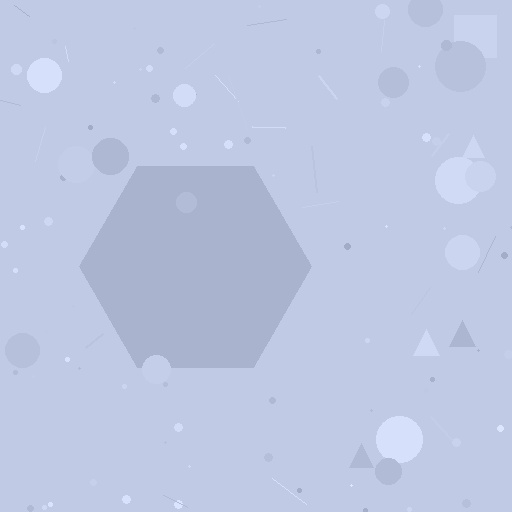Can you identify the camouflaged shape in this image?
The camouflaged shape is a hexagon.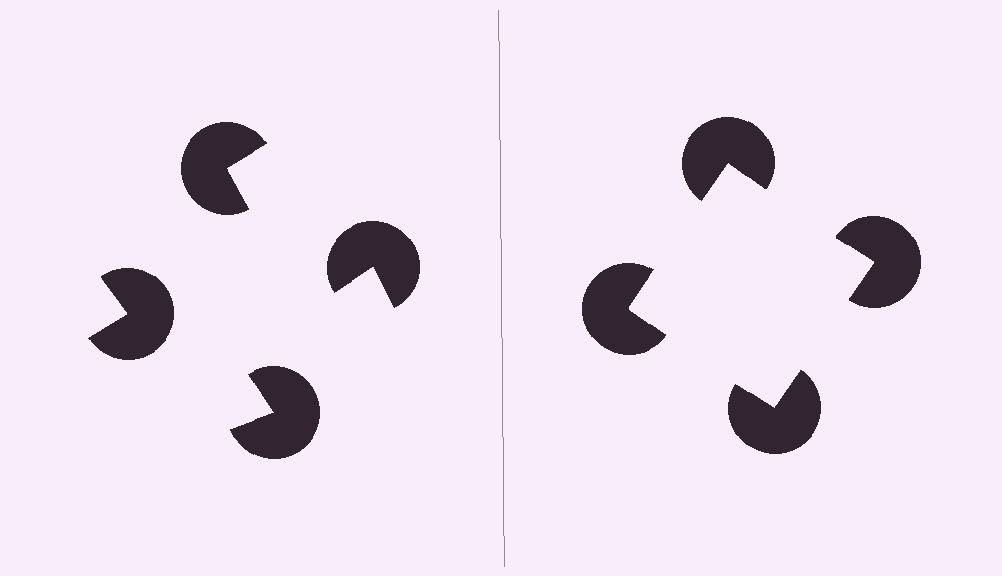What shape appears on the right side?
An illusory square.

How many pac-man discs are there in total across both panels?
8 — 4 on each side.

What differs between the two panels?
The pac-man discs are positioned identically on both sides; only the wedge orientations differ. On the right they align to a square; on the left they are misaligned.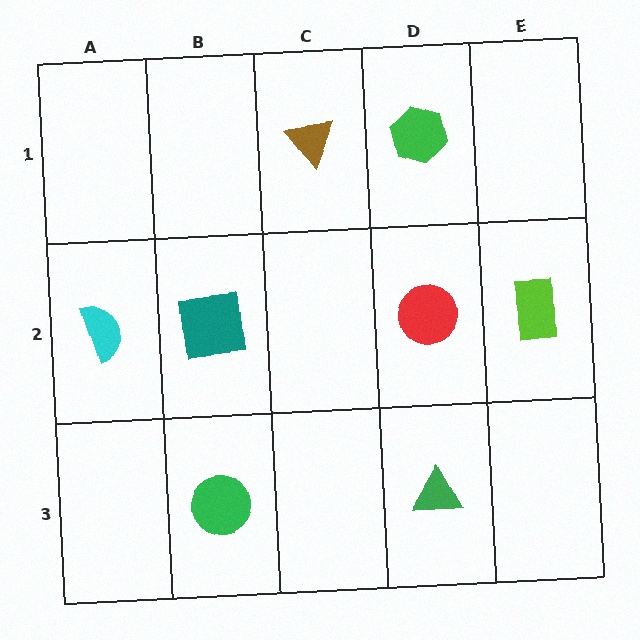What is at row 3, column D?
A green triangle.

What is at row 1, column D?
A green hexagon.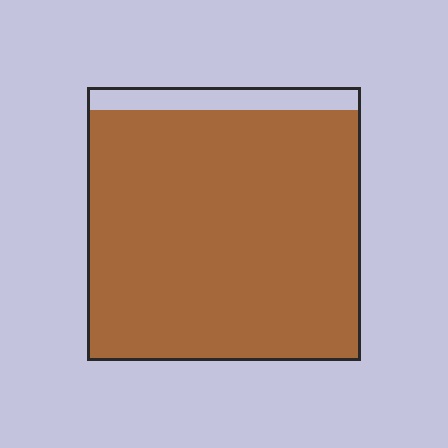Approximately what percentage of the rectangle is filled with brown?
Approximately 90%.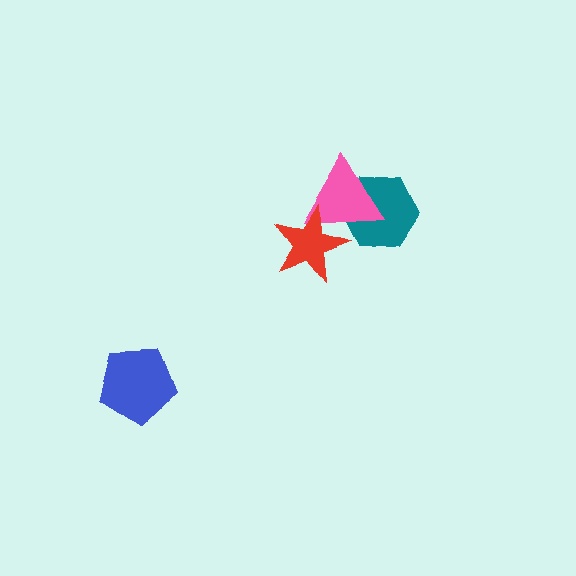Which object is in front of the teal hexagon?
The pink triangle is in front of the teal hexagon.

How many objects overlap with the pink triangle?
2 objects overlap with the pink triangle.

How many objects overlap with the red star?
1 object overlaps with the red star.